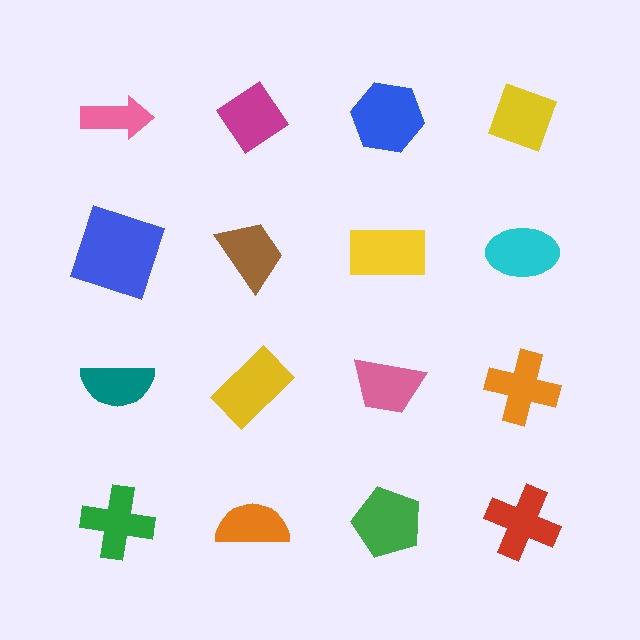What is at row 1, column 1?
A pink arrow.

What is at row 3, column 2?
A yellow rectangle.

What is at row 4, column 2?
An orange semicircle.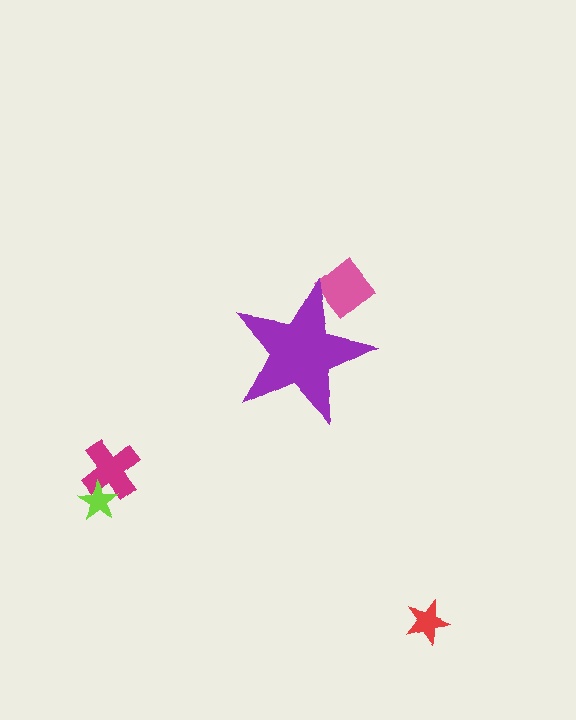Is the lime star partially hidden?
No, the lime star is fully visible.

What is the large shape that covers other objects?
A purple star.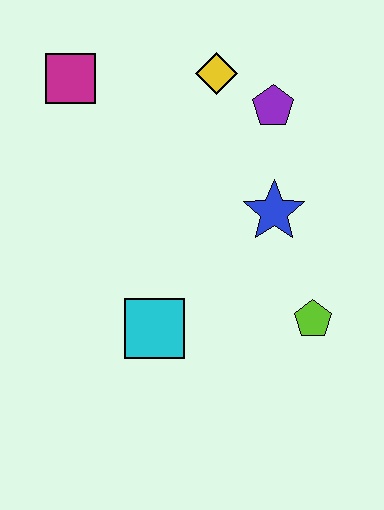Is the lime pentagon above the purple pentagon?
No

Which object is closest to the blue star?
The purple pentagon is closest to the blue star.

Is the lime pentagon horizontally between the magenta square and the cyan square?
No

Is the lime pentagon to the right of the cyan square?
Yes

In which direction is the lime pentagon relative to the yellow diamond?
The lime pentagon is below the yellow diamond.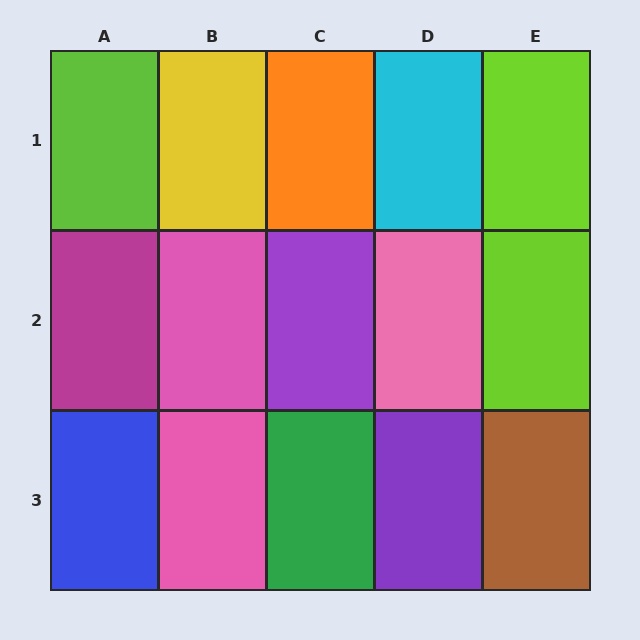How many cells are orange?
1 cell is orange.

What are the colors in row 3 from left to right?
Blue, pink, green, purple, brown.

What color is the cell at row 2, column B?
Pink.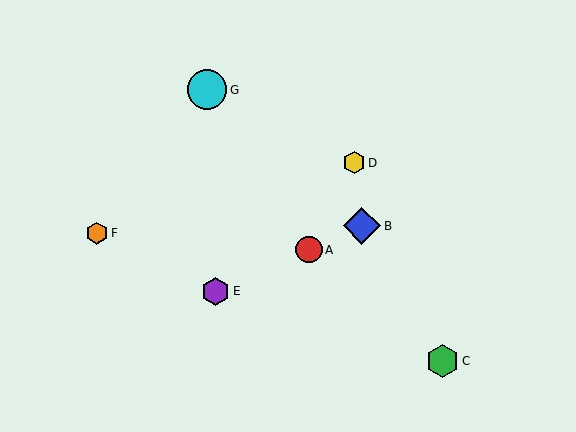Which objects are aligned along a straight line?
Objects A, B, E are aligned along a straight line.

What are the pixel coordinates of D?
Object D is at (354, 163).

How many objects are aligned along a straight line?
3 objects (A, B, E) are aligned along a straight line.